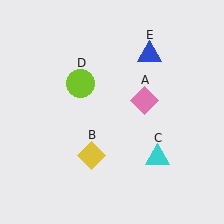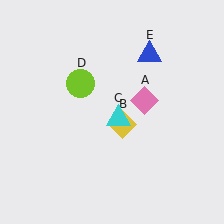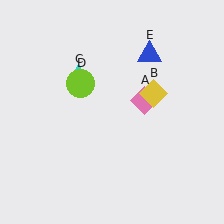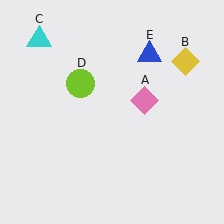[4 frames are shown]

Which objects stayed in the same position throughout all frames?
Pink diamond (object A) and lime circle (object D) and blue triangle (object E) remained stationary.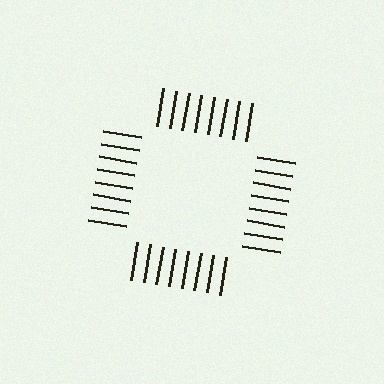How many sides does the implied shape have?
4 sides — the line-ends trace a square.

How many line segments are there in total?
32 — 8 along each of the 4 edges.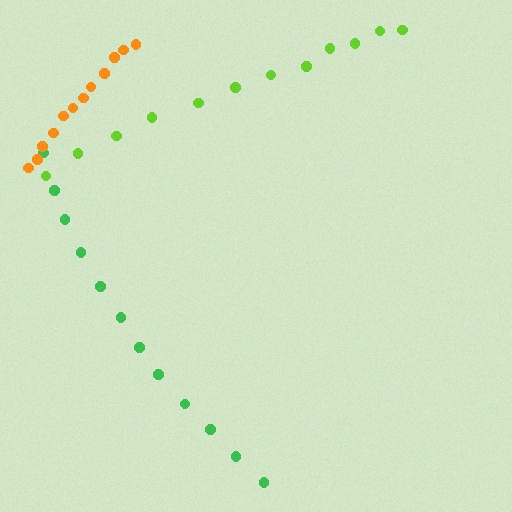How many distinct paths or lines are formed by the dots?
There are 3 distinct paths.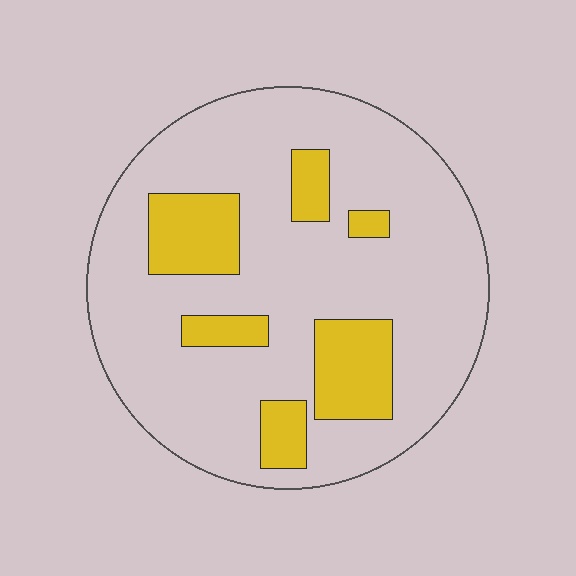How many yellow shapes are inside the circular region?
6.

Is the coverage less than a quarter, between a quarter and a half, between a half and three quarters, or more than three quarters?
Less than a quarter.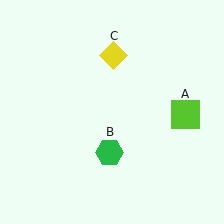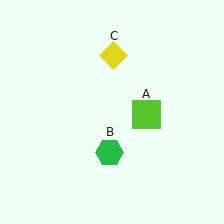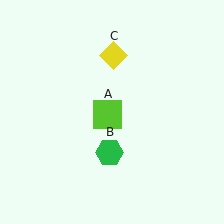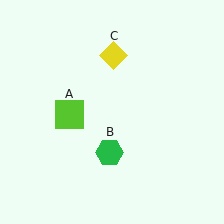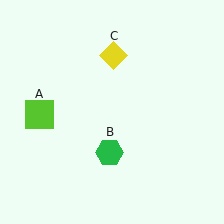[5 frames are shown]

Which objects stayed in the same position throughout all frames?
Green hexagon (object B) and yellow diamond (object C) remained stationary.